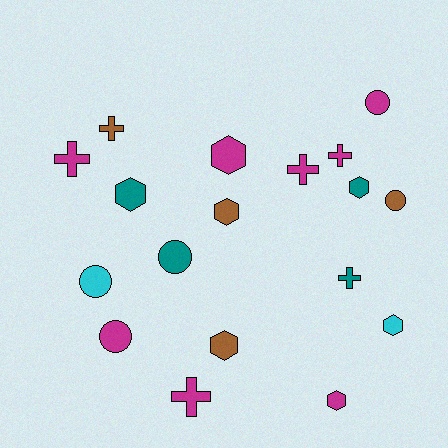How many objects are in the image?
There are 18 objects.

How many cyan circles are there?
There is 1 cyan circle.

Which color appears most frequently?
Magenta, with 8 objects.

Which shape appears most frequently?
Hexagon, with 7 objects.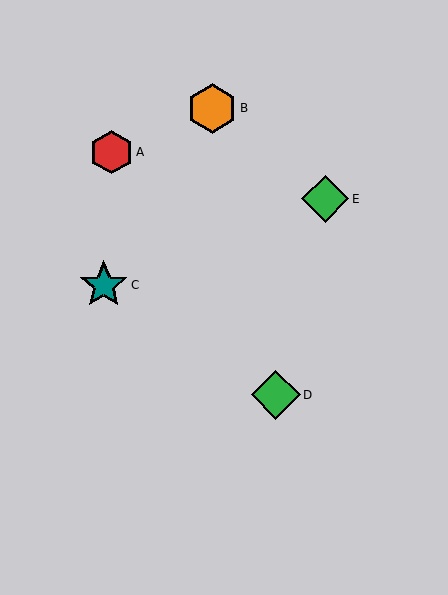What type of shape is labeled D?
Shape D is a green diamond.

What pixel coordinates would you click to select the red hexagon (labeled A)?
Click at (111, 152) to select the red hexagon A.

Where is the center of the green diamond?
The center of the green diamond is at (276, 395).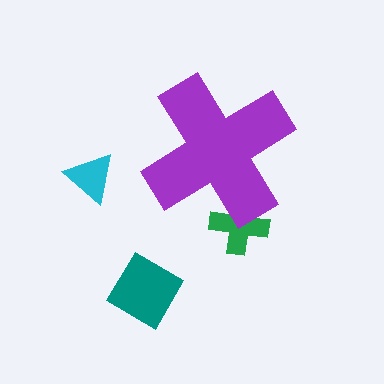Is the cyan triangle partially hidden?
No, the cyan triangle is fully visible.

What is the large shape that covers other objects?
A purple cross.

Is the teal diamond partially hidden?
No, the teal diamond is fully visible.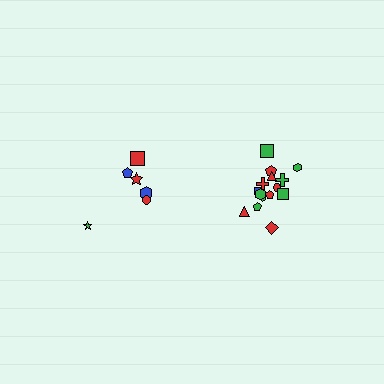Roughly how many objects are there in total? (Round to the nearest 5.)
Roughly 20 objects in total.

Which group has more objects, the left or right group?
The right group.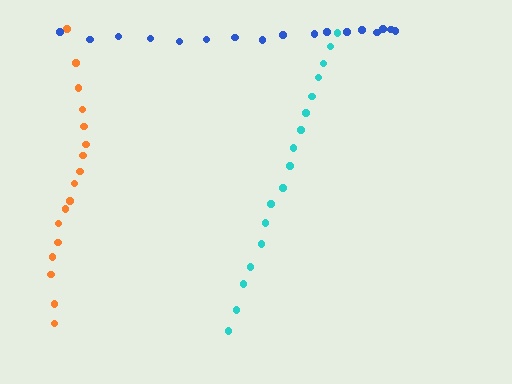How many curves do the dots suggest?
There are 3 distinct paths.